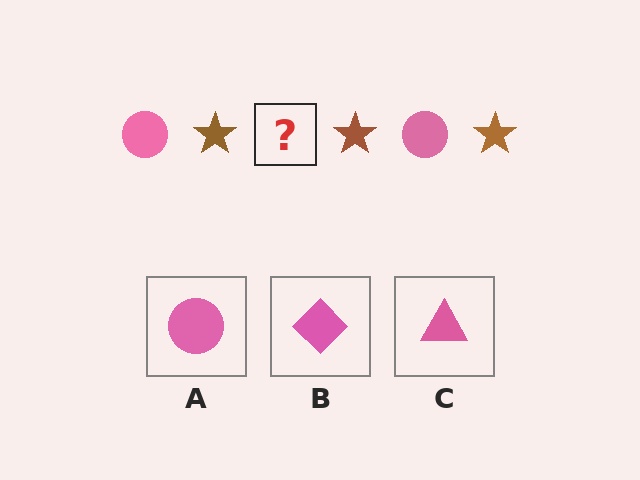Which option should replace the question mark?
Option A.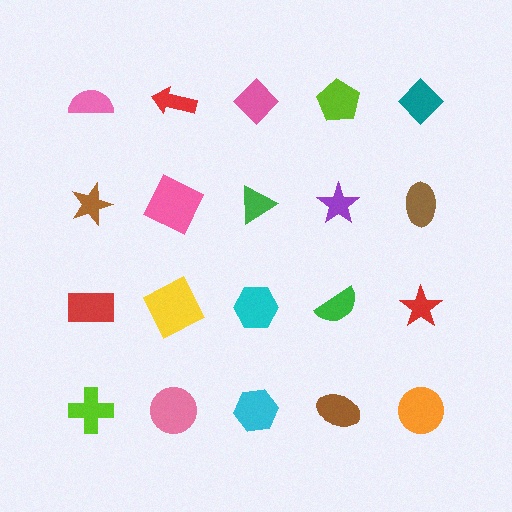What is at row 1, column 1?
A pink semicircle.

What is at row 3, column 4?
A green semicircle.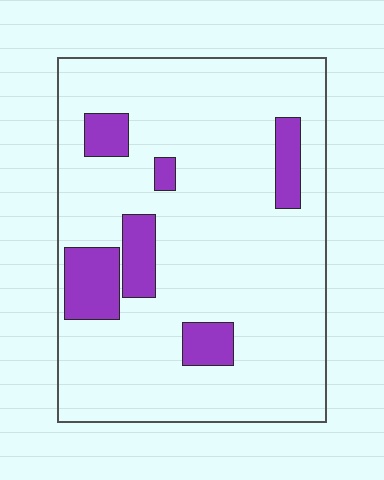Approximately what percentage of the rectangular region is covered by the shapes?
Approximately 15%.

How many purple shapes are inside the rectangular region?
6.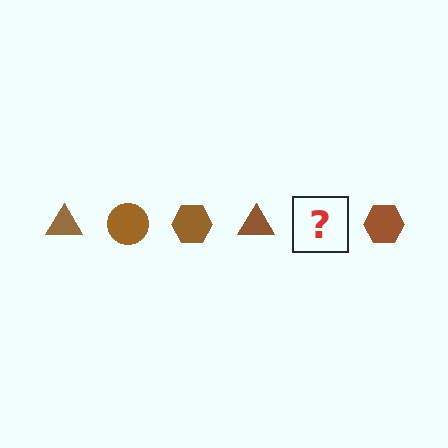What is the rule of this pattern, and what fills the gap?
The rule is that the pattern cycles through triangle, circle, hexagon shapes in brown. The gap should be filled with a brown circle.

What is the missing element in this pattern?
The missing element is a brown circle.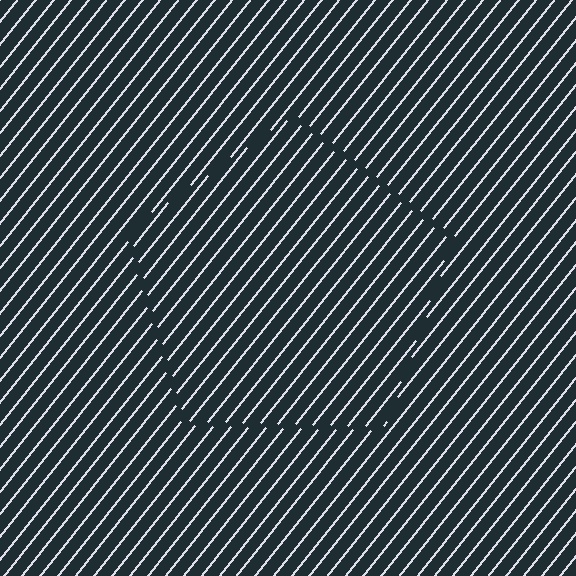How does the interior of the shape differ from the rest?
The interior of the shape contains the same grating, shifted by half a period — the contour is defined by the phase discontinuity where line-ends from the inner and outer gratings abut.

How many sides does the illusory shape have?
5 sides — the line-ends trace a pentagon.